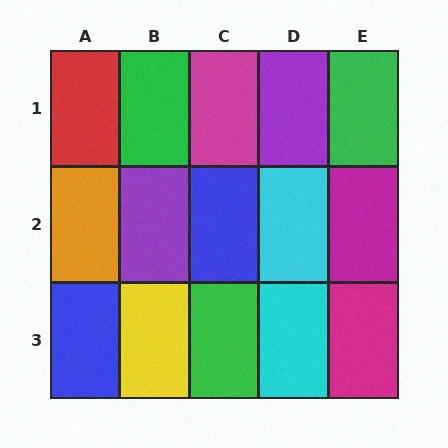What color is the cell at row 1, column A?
Red.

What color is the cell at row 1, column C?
Magenta.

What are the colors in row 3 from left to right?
Blue, yellow, green, cyan, magenta.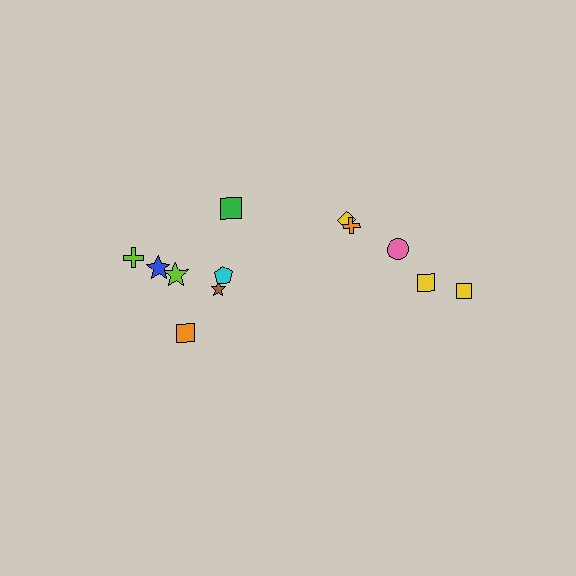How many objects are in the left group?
There are 7 objects.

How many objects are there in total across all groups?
There are 12 objects.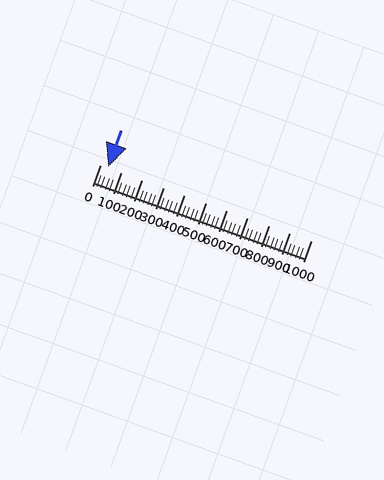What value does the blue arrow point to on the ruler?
The blue arrow points to approximately 40.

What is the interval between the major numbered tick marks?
The major tick marks are spaced 100 units apart.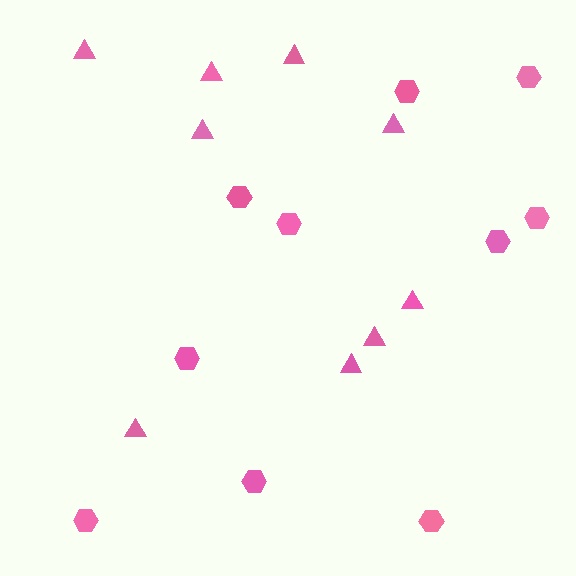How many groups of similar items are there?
There are 2 groups: one group of triangles (9) and one group of hexagons (10).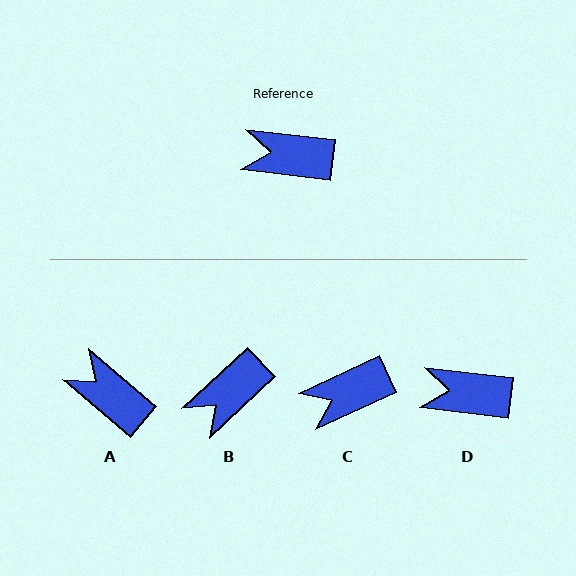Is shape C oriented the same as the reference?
No, it is off by about 32 degrees.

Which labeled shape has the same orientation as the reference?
D.